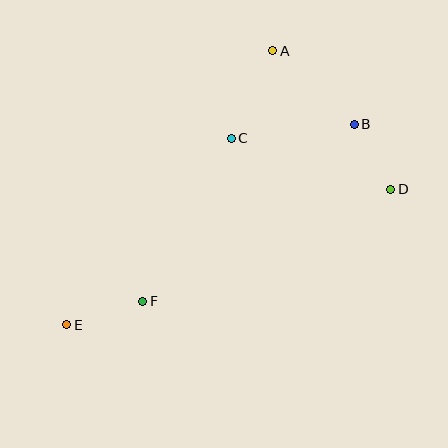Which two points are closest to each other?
Points B and D are closest to each other.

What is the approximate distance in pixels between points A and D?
The distance between A and D is approximately 182 pixels.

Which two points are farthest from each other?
Points D and E are farthest from each other.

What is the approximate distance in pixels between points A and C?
The distance between A and C is approximately 97 pixels.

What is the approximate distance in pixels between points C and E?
The distance between C and E is approximately 249 pixels.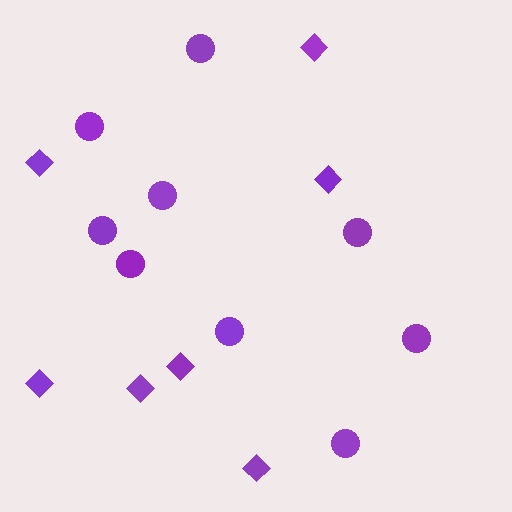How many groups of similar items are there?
There are 2 groups: one group of circles (9) and one group of diamonds (7).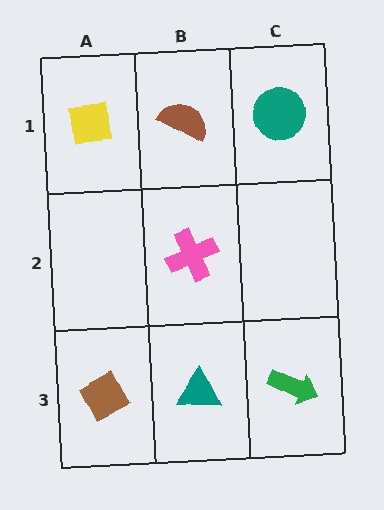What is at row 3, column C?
A green arrow.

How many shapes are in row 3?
3 shapes.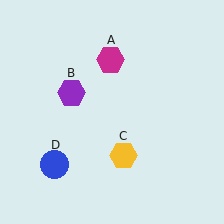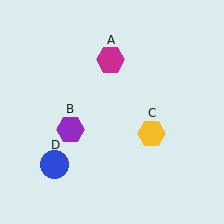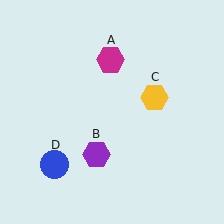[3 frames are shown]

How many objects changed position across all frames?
2 objects changed position: purple hexagon (object B), yellow hexagon (object C).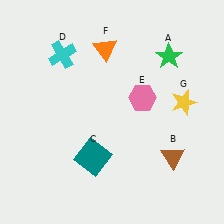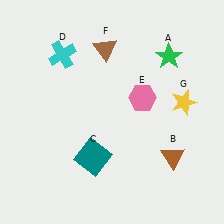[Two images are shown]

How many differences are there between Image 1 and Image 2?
There is 1 difference between the two images.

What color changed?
The triangle (F) changed from orange in Image 1 to brown in Image 2.